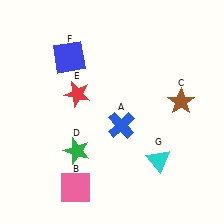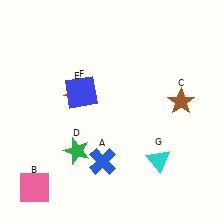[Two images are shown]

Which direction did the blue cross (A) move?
The blue cross (A) moved down.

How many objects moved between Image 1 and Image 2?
3 objects moved between the two images.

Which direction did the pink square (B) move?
The pink square (B) moved left.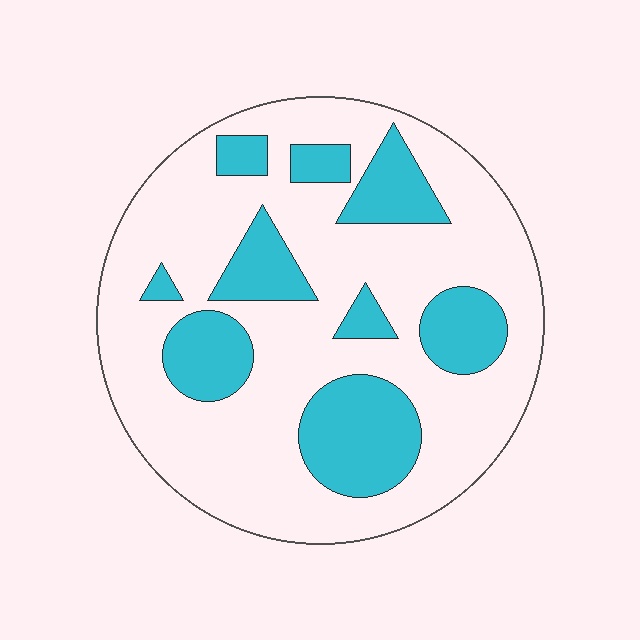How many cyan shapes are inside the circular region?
9.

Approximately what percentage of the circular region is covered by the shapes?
Approximately 30%.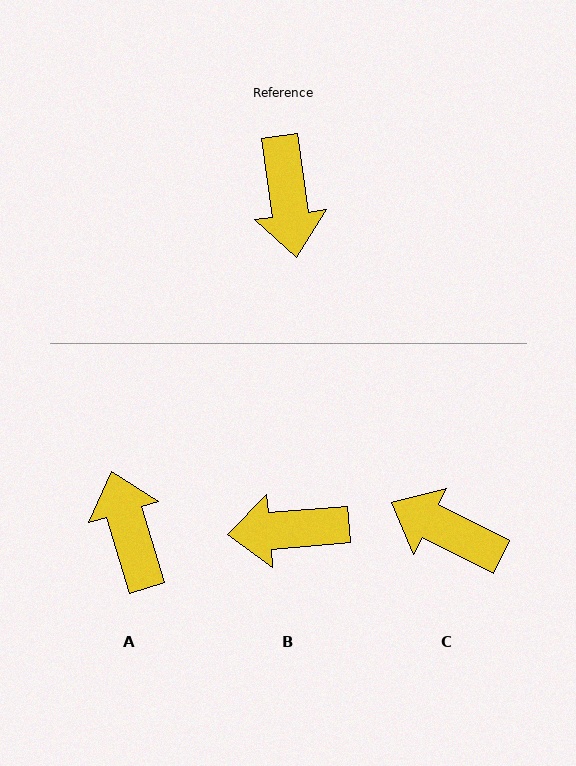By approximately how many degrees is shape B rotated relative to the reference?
Approximately 93 degrees clockwise.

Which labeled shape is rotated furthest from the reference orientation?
A, about 171 degrees away.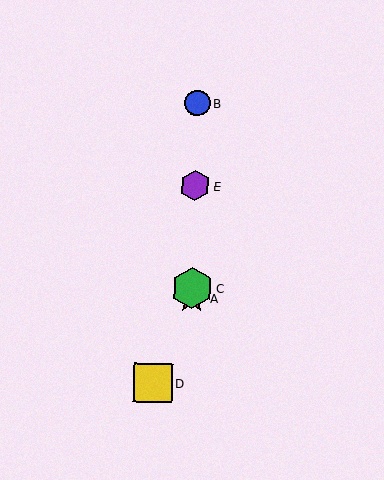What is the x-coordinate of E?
Object E is at x≈195.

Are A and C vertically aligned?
Yes, both are at x≈192.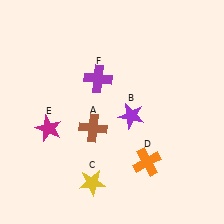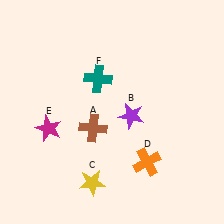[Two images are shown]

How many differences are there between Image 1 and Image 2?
There is 1 difference between the two images.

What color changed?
The cross (F) changed from purple in Image 1 to teal in Image 2.